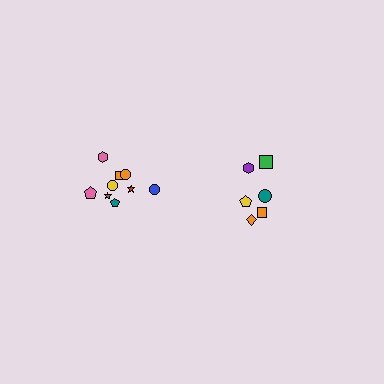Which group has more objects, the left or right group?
The left group.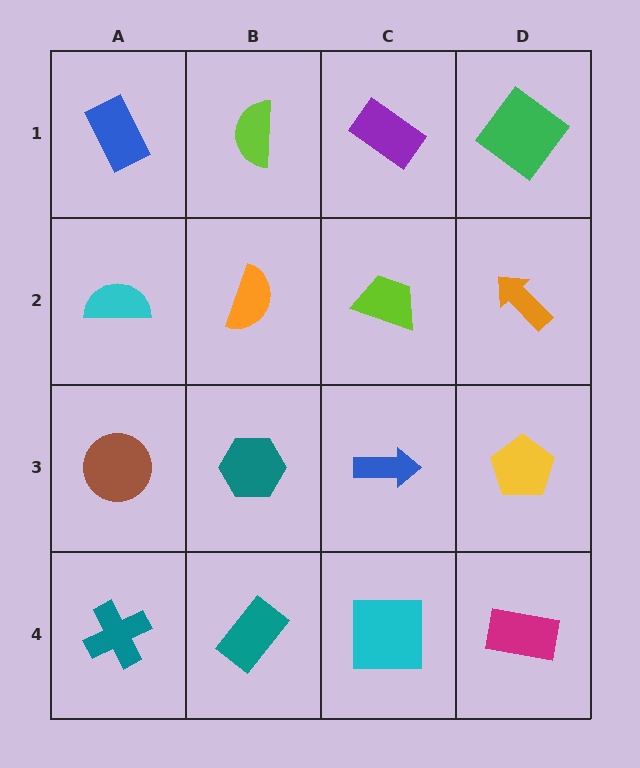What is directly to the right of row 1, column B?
A purple rectangle.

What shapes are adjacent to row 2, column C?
A purple rectangle (row 1, column C), a blue arrow (row 3, column C), an orange semicircle (row 2, column B), an orange arrow (row 2, column D).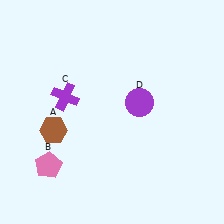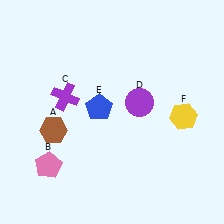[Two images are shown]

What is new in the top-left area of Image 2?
A blue pentagon (E) was added in the top-left area of Image 2.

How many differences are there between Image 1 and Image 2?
There are 2 differences between the two images.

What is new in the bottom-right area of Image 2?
A yellow hexagon (F) was added in the bottom-right area of Image 2.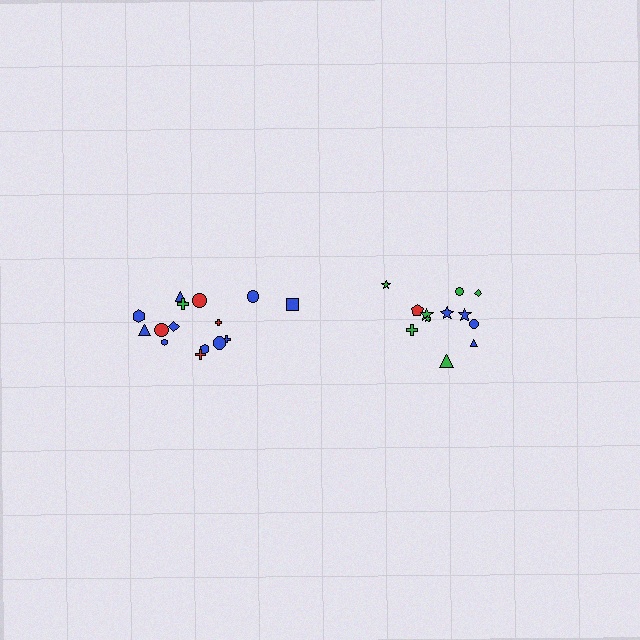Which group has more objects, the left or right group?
The left group.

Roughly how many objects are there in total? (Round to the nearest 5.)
Roughly 25 objects in total.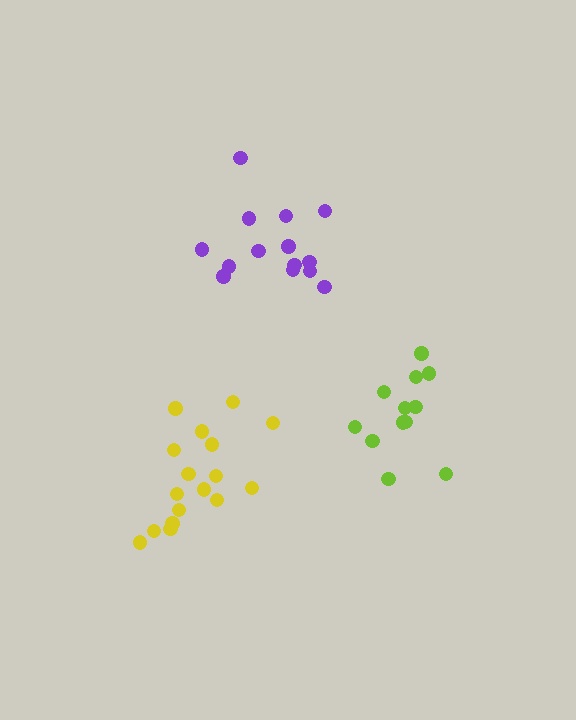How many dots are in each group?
Group 1: 14 dots, Group 2: 12 dots, Group 3: 17 dots (43 total).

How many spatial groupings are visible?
There are 3 spatial groupings.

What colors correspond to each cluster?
The clusters are colored: purple, lime, yellow.